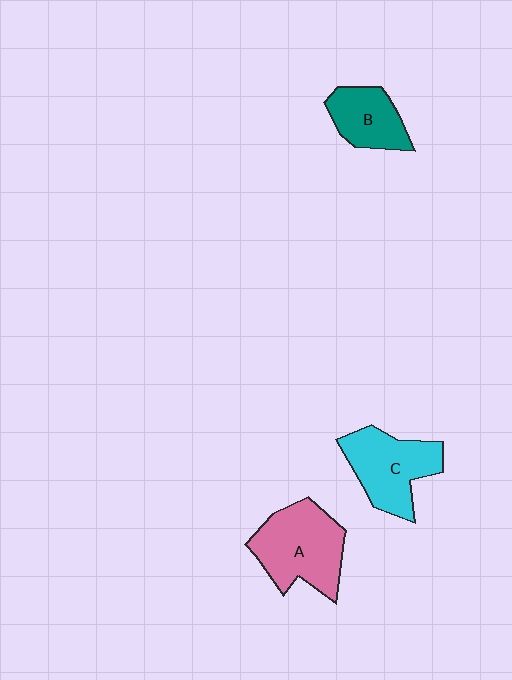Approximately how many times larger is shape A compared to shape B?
Approximately 1.6 times.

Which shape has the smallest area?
Shape B (teal).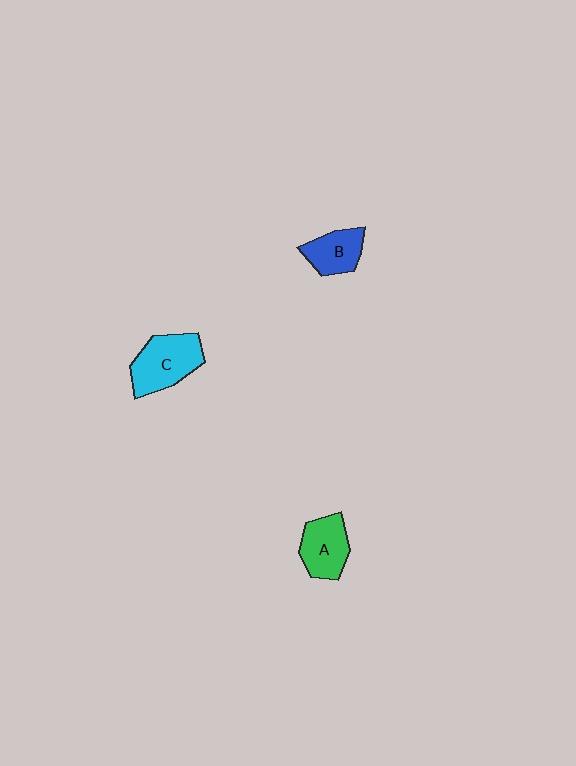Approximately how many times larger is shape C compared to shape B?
Approximately 1.5 times.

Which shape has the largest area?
Shape C (cyan).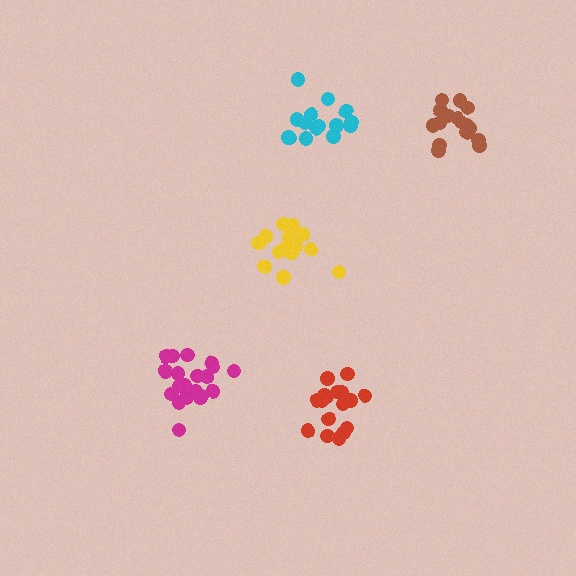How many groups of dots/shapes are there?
There are 5 groups.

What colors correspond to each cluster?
The clusters are colored: red, magenta, brown, yellow, cyan.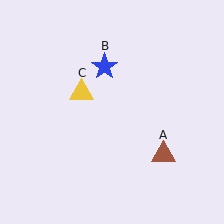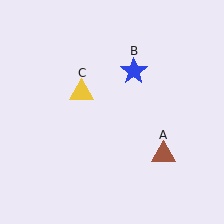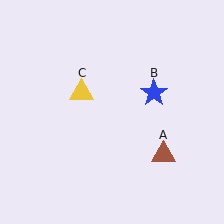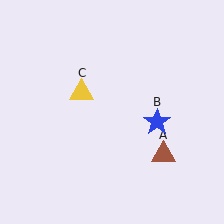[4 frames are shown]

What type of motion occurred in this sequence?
The blue star (object B) rotated clockwise around the center of the scene.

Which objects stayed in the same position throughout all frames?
Brown triangle (object A) and yellow triangle (object C) remained stationary.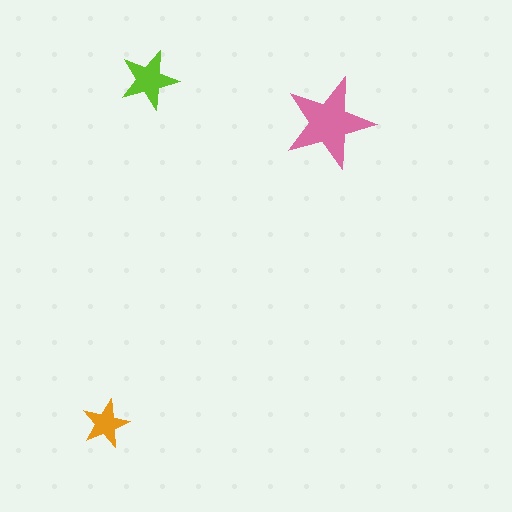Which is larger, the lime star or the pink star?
The pink one.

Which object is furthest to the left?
The orange star is leftmost.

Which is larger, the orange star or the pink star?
The pink one.